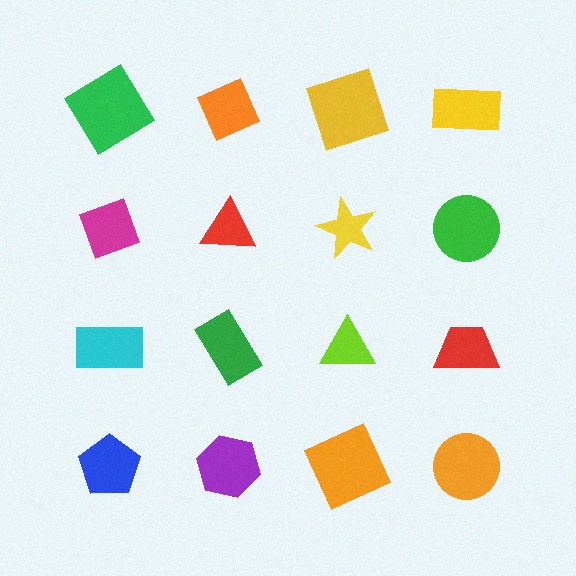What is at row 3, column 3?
A lime triangle.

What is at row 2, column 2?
A red triangle.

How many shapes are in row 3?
4 shapes.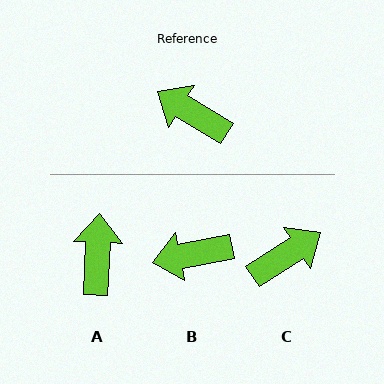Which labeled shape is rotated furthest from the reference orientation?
C, about 116 degrees away.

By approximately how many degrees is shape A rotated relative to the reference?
Approximately 61 degrees clockwise.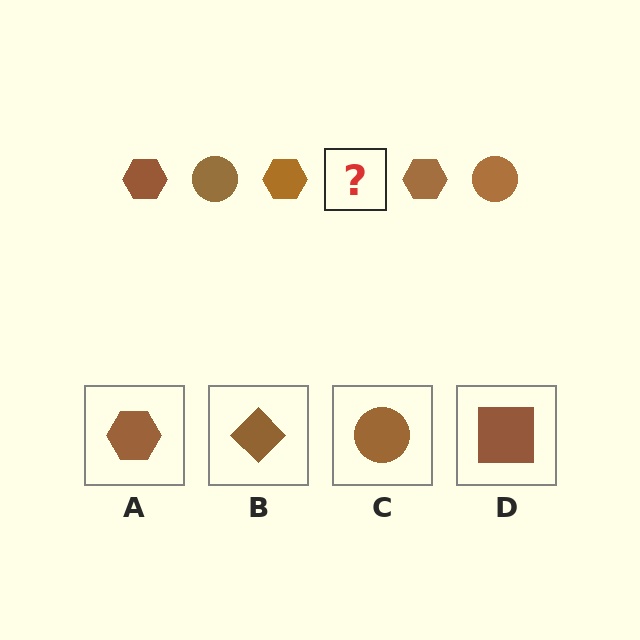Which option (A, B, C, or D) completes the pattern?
C.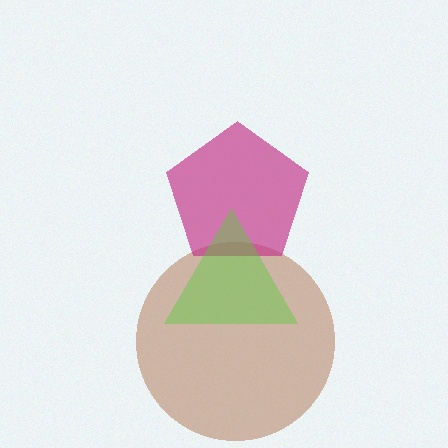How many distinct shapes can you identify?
There are 3 distinct shapes: a brown circle, a magenta pentagon, a lime triangle.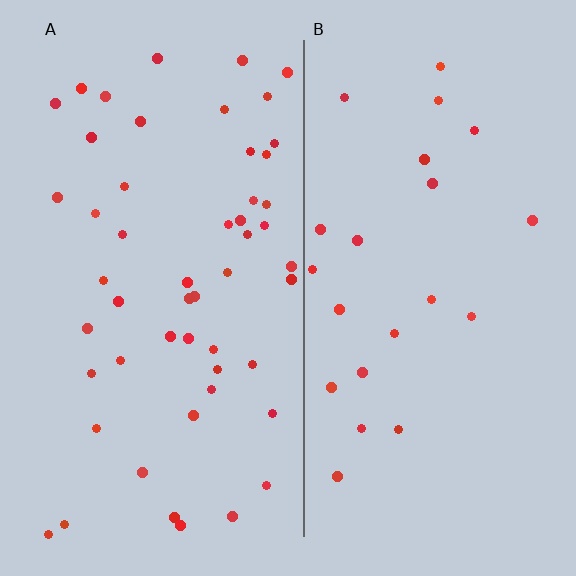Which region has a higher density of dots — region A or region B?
A (the left).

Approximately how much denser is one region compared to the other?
Approximately 2.3× — region A over region B.